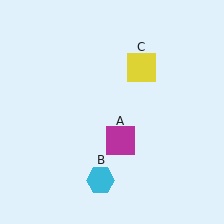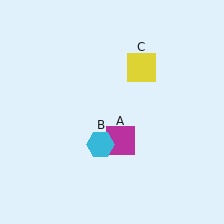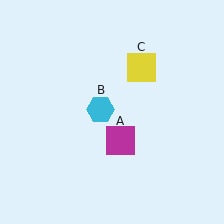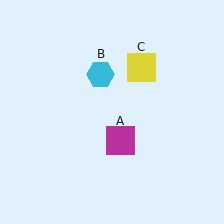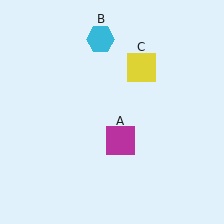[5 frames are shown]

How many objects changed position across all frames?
1 object changed position: cyan hexagon (object B).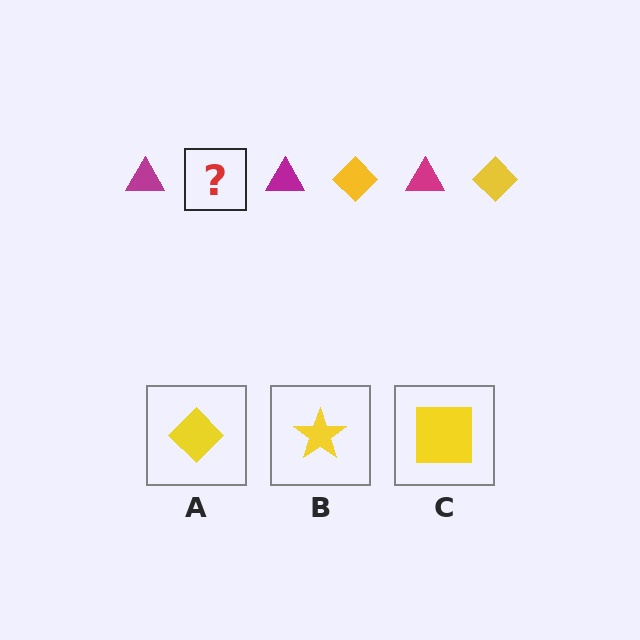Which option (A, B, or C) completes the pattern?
A.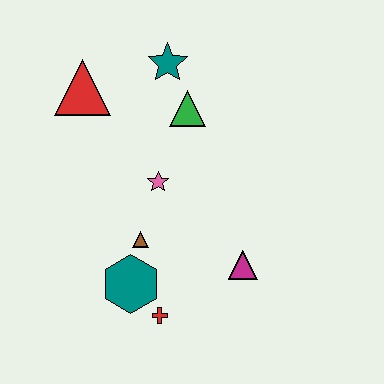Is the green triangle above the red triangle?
No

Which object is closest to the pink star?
The brown triangle is closest to the pink star.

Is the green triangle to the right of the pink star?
Yes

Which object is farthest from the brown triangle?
The teal star is farthest from the brown triangle.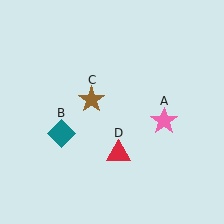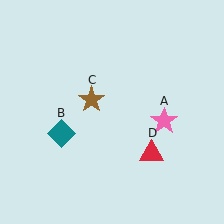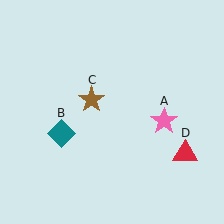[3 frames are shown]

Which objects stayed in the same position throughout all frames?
Pink star (object A) and teal diamond (object B) and brown star (object C) remained stationary.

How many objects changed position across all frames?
1 object changed position: red triangle (object D).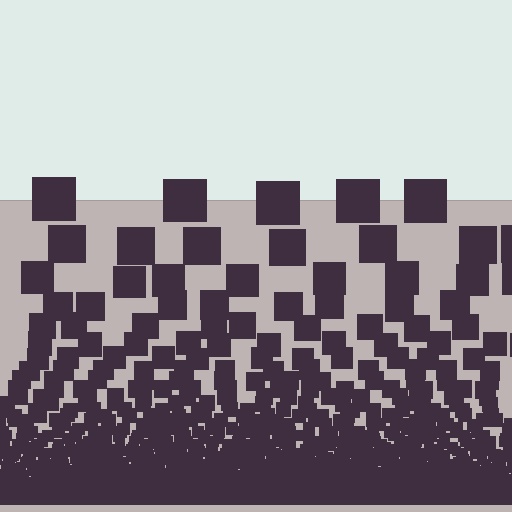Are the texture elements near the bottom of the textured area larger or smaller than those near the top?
Smaller. The gradient is inverted — elements near the bottom are smaller and denser.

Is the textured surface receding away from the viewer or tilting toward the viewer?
The surface appears to tilt toward the viewer. Texture elements get larger and sparser toward the top.